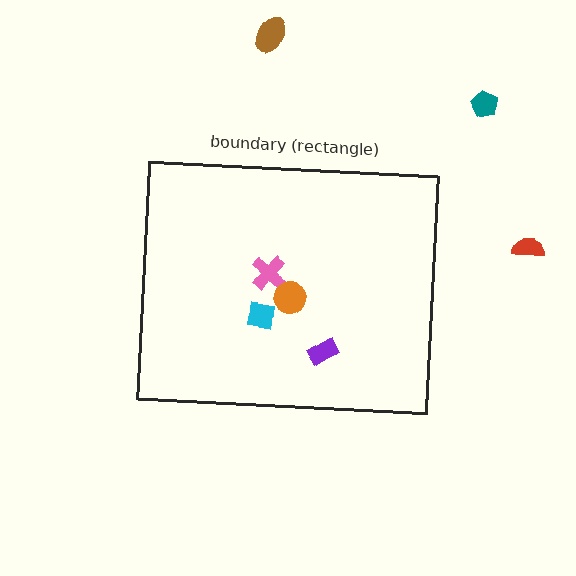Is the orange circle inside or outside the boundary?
Inside.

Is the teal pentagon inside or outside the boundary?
Outside.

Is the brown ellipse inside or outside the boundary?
Outside.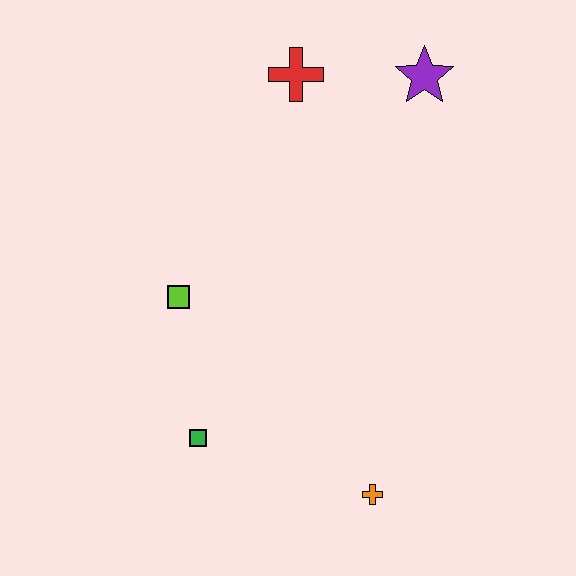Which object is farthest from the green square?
The purple star is farthest from the green square.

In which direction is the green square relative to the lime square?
The green square is below the lime square.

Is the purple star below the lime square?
No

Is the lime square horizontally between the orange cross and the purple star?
No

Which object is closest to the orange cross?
The green square is closest to the orange cross.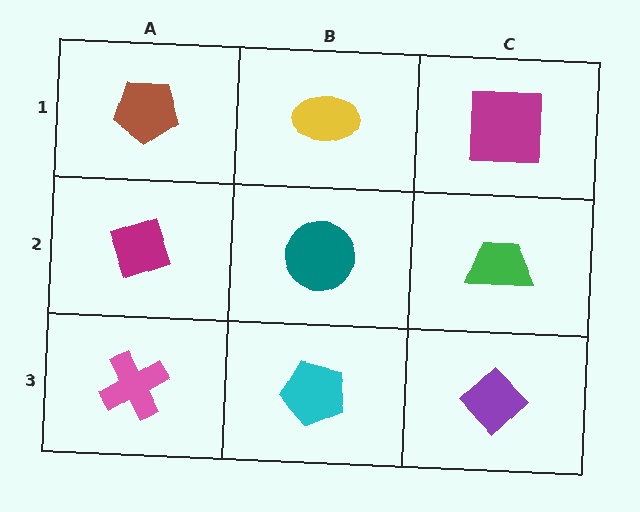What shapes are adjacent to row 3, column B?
A teal circle (row 2, column B), a pink cross (row 3, column A), a purple diamond (row 3, column C).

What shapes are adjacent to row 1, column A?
A magenta diamond (row 2, column A), a yellow ellipse (row 1, column B).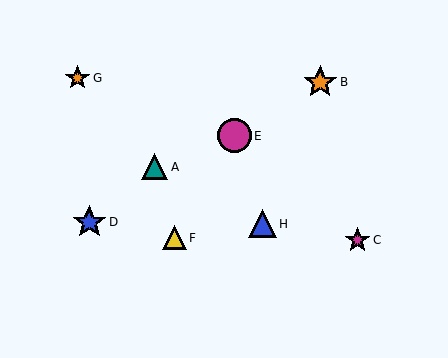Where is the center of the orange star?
The center of the orange star is at (320, 82).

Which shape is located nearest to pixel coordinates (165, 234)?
The yellow triangle (labeled F) at (174, 238) is nearest to that location.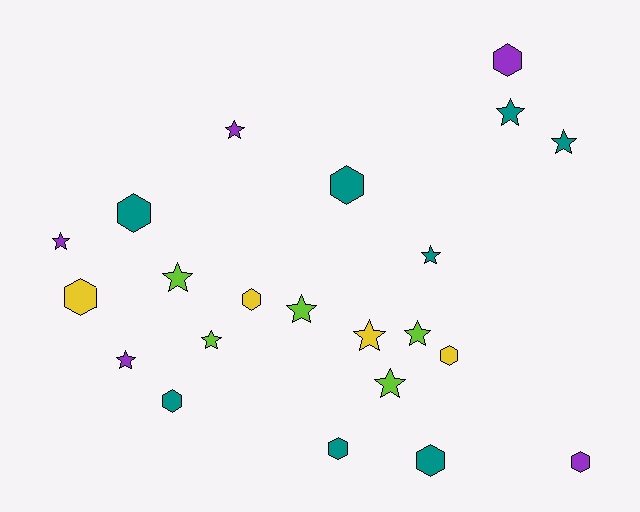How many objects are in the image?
There are 22 objects.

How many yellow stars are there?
There is 1 yellow star.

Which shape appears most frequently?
Star, with 12 objects.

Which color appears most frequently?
Teal, with 8 objects.